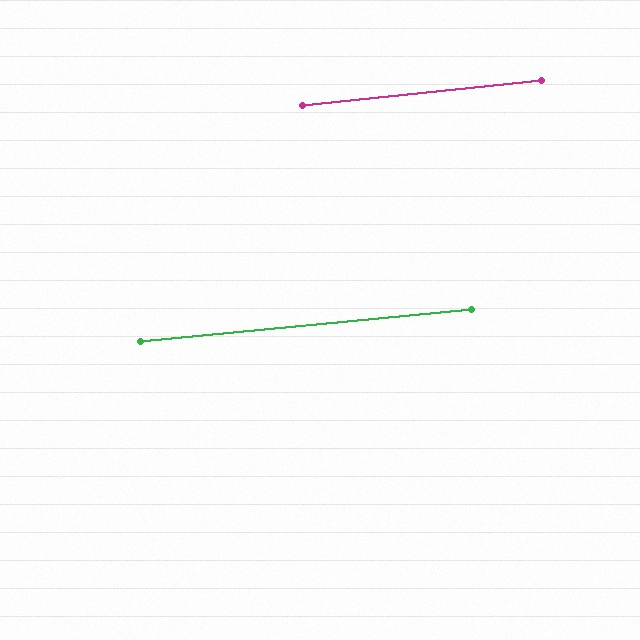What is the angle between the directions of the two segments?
Approximately 0 degrees.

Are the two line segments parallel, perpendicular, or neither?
Parallel — their directions differ by only 0.5°.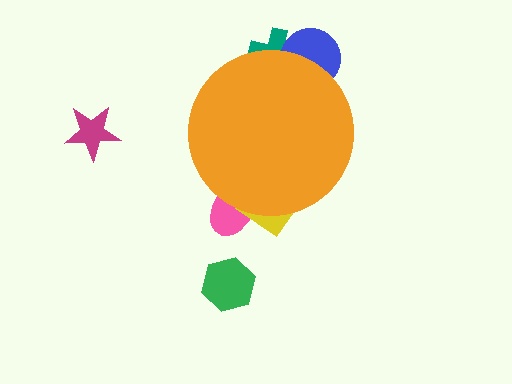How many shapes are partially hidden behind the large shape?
4 shapes are partially hidden.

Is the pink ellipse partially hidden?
Yes, the pink ellipse is partially hidden behind the orange circle.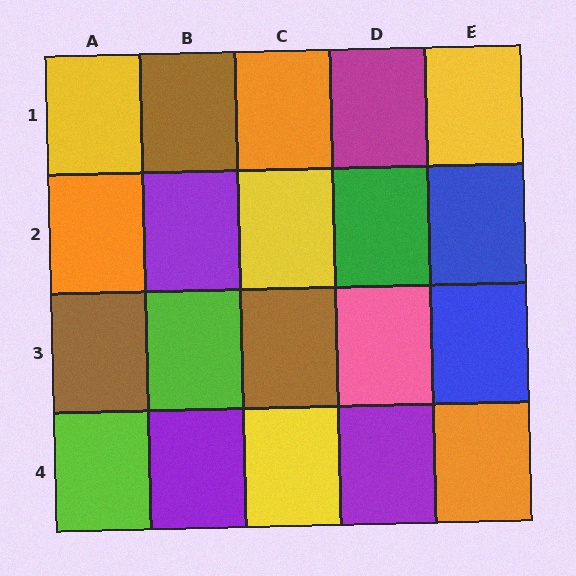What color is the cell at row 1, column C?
Orange.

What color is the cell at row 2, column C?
Yellow.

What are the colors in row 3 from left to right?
Brown, lime, brown, pink, blue.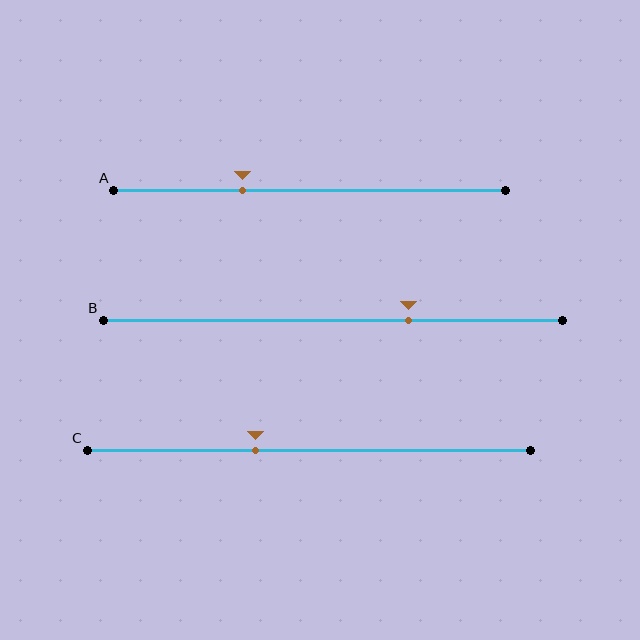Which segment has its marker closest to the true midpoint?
Segment C has its marker closest to the true midpoint.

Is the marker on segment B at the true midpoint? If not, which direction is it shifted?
No, the marker on segment B is shifted to the right by about 17% of the segment length.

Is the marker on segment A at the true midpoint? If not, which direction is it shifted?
No, the marker on segment A is shifted to the left by about 17% of the segment length.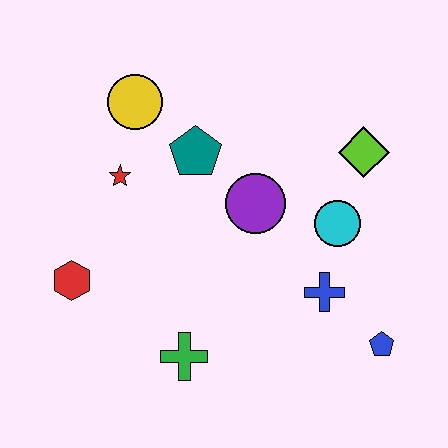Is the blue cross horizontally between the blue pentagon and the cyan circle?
No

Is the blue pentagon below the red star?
Yes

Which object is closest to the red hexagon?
The red star is closest to the red hexagon.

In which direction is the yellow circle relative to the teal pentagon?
The yellow circle is to the left of the teal pentagon.